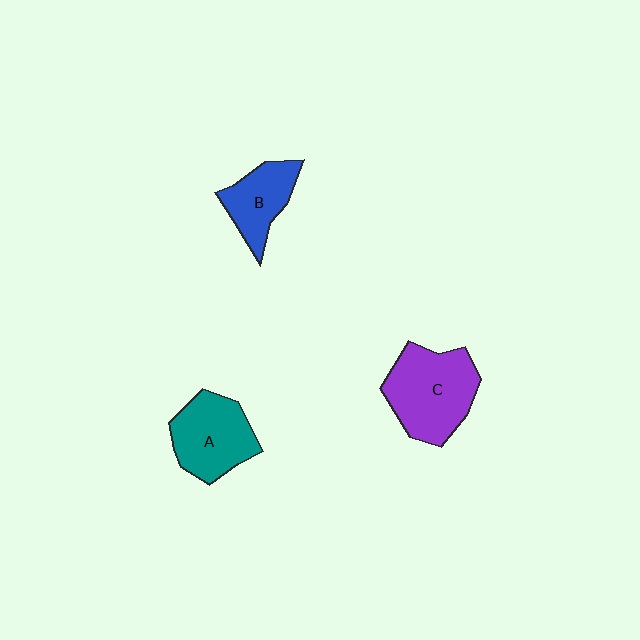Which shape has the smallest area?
Shape B (blue).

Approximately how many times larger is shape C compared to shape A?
Approximately 1.2 times.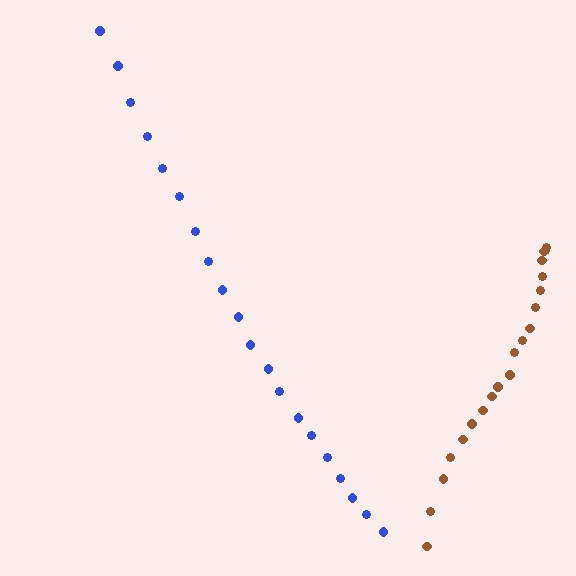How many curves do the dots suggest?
There are 2 distinct paths.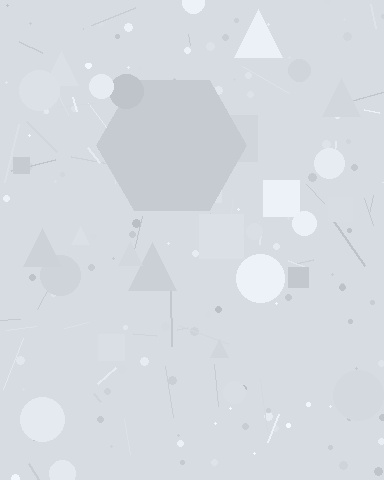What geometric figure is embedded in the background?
A hexagon is embedded in the background.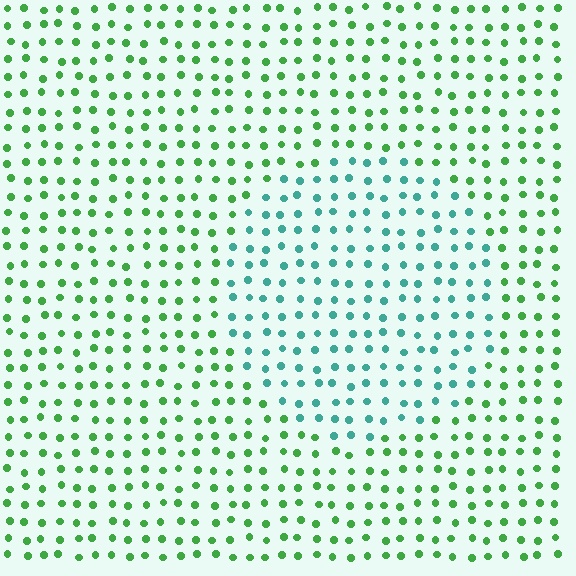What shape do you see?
I see a circle.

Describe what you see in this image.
The image is filled with small green elements in a uniform arrangement. A circle-shaped region is visible where the elements are tinted to a slightly different hue, forming a subtle color boundary.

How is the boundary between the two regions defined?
The boundary is defined purely by a slight shift in hue (about 49 degrees). Spacing, size, and orientation are identical on both sides.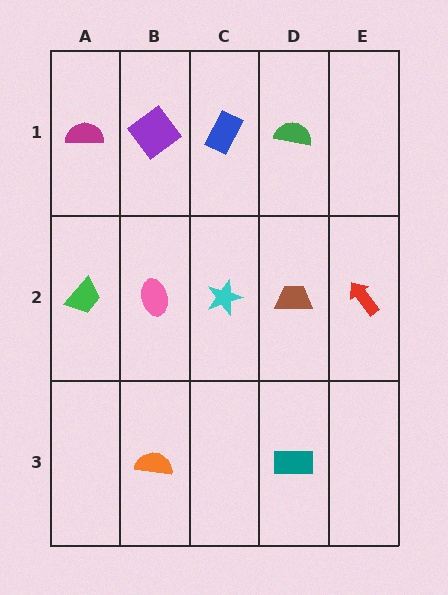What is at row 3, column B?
An orange semicircle.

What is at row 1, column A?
A magenta semicircle.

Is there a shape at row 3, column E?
No, that cell is empty.